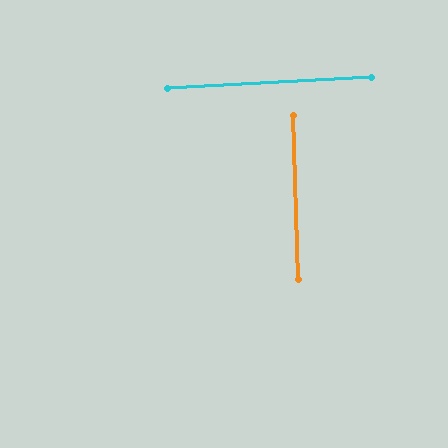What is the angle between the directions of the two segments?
Approximately 89 degrees.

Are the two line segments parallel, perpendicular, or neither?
Perpendicular — they meet at approximately 89°.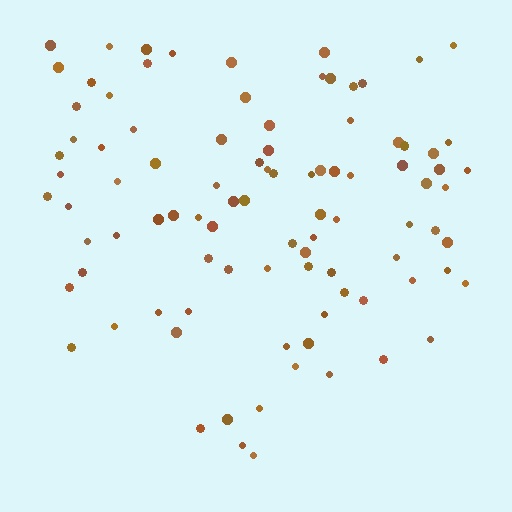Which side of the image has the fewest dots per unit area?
The bottom.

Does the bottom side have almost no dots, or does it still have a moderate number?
Still a moderate number, just noticeably fewer than the top.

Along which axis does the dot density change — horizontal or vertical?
Vertical.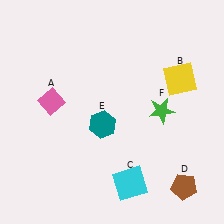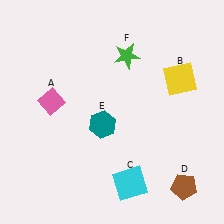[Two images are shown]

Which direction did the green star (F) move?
The green star (F) moved up.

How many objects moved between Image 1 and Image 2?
1 object moved between the two images.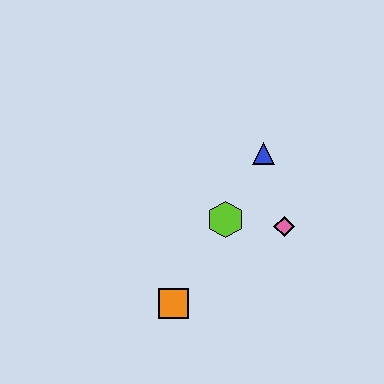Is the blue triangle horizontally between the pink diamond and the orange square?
Yes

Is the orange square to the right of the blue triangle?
No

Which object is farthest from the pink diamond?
The orange square is farthest from the pink diamond.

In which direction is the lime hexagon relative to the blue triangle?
The lime hexagon is below the blue triangle.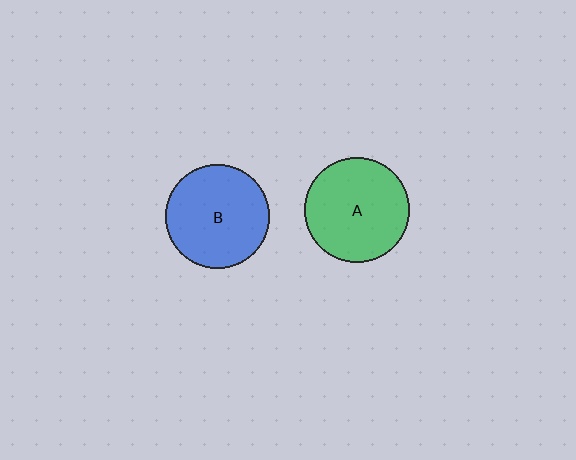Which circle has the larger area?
Circle A (green).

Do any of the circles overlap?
No, none of the circles overlap.